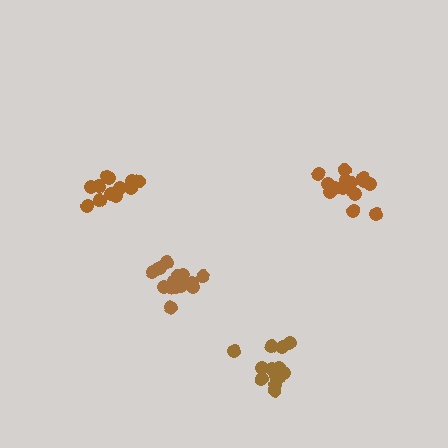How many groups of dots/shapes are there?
There are 4 groups.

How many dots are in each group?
Group 1: 16 dots, Group 2: 18 dots, Group 3: 14 dots, Group 4: 14 dots (62 total).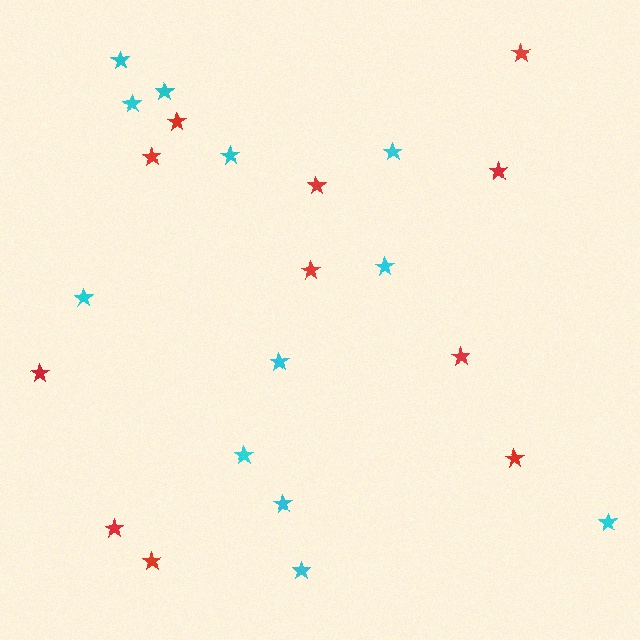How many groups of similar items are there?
There are 2 groups: one group of red stars (11) and one group of cyan stars (12).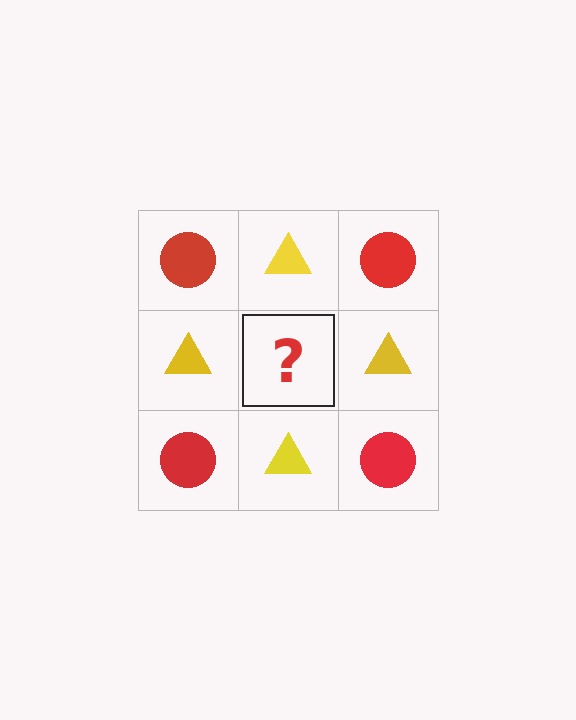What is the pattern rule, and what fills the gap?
The rule is that it alternates red circle and yellow triangle in a checkerboard pattern. The gap should be filled with a red circle.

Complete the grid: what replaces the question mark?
The question mark should be replaced with a red circle.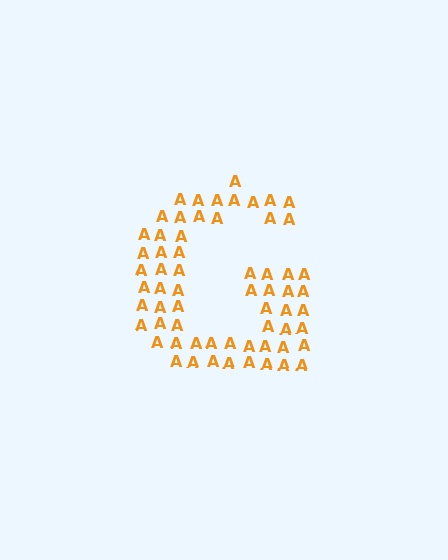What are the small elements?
The small elements are letter A's.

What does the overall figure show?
The overall figure shows the letter G.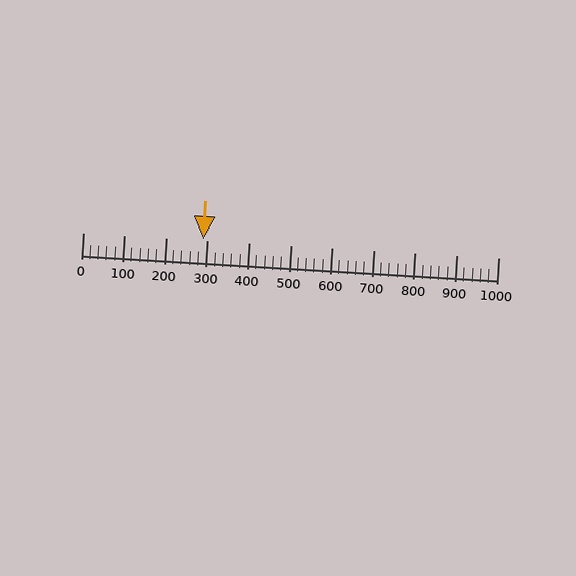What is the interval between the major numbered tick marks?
The major tick marks are spaced 100 units apart.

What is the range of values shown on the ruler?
The ruler shows values from 0 to 1000.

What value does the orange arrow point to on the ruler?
The orange arrow points to approximately 290.